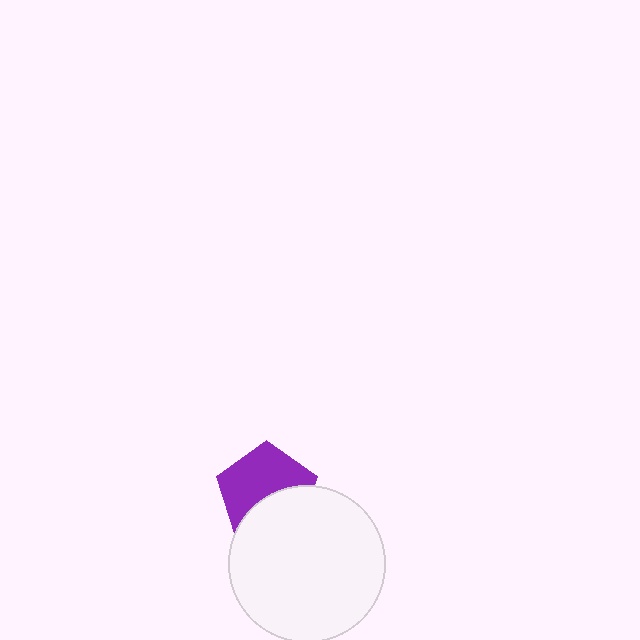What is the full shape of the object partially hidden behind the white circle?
The partially hidden object is a purple pentagon.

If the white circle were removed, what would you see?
You would see the complete purple pentagon.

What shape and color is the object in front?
The object in front is a white circle.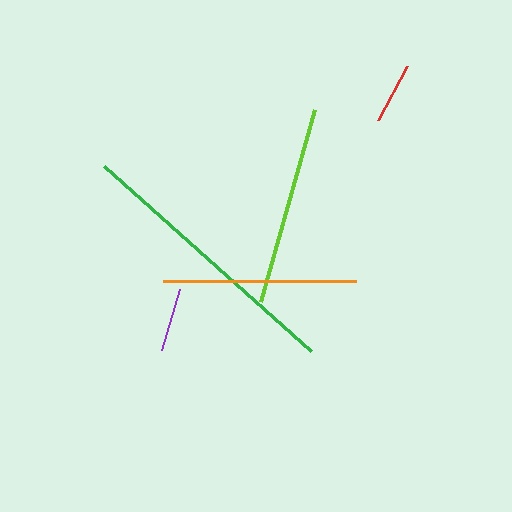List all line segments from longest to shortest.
From longest to shortest: green, lime, orange, purple, red.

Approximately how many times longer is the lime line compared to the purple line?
The lime line is approximately 3.1 times the length of the purple line.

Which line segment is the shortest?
The red line is the shortest at approximately 61 pixels.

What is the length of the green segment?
The green segment is approximately 277 pixels long.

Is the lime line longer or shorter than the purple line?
The lime line is longer than the purple line.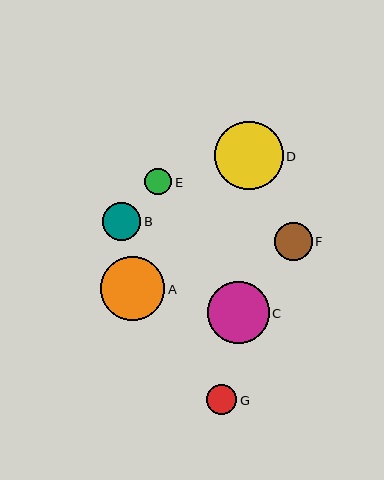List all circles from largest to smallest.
From largest to smallest: D, A, C, F, B, G, E.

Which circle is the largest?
Circle D is the largest with a size of approximately 69 pixels.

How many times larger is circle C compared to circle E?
Circle C is approximately 2.3 times the size of circle E.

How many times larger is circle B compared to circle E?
Circle B is approximately 1.4 times the size of circle E.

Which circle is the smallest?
Circle E is the smallest with a size of approximately 27 pixels.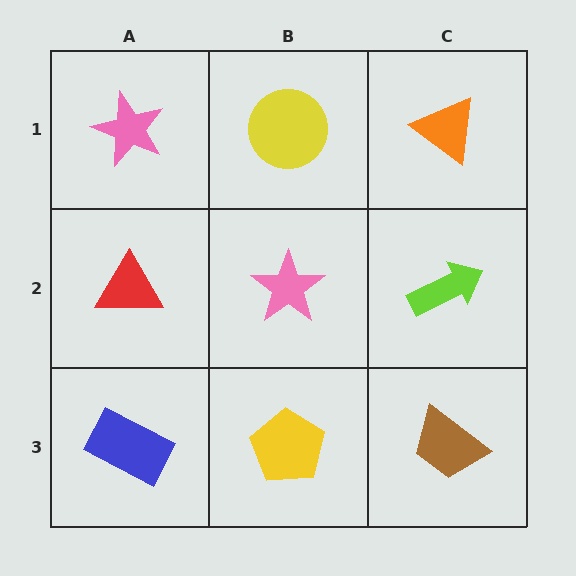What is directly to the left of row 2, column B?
A red triangle.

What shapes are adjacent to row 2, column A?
A pink star (row 1, column A), a blue rectangle (row 3, column A), a pink star (row 2, column B).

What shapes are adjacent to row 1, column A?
A red triangle (row 2, column A), a yellow circle (row 1, column B).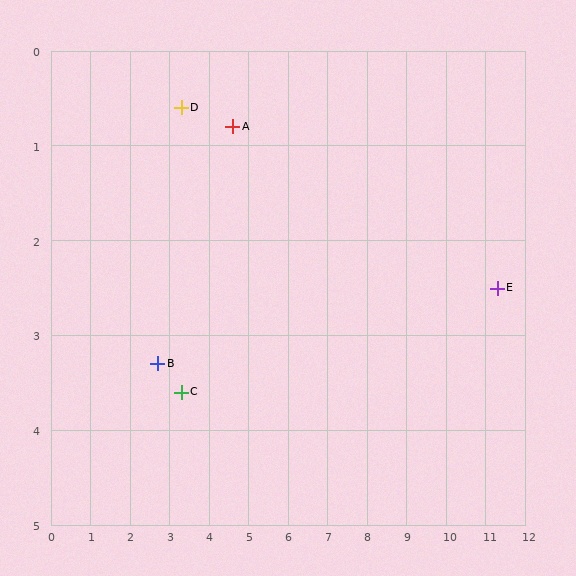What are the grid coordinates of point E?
Point E is at approximately (11.3, 2.5).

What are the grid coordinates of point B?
Point B is at approximately (2.7, 3.3).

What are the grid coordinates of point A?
Point A is at approximately (4.6, 0.8).